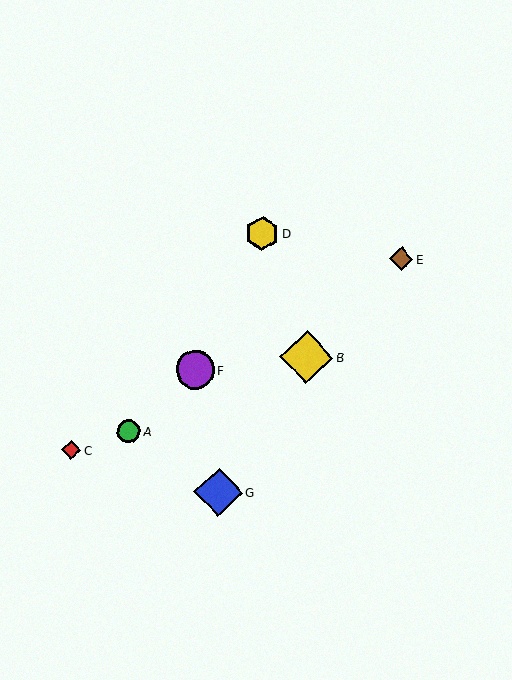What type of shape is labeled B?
Shape B is a yellow diamond.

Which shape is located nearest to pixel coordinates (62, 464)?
The red diamond (labeled C) at (71, 450) is nearest to that location.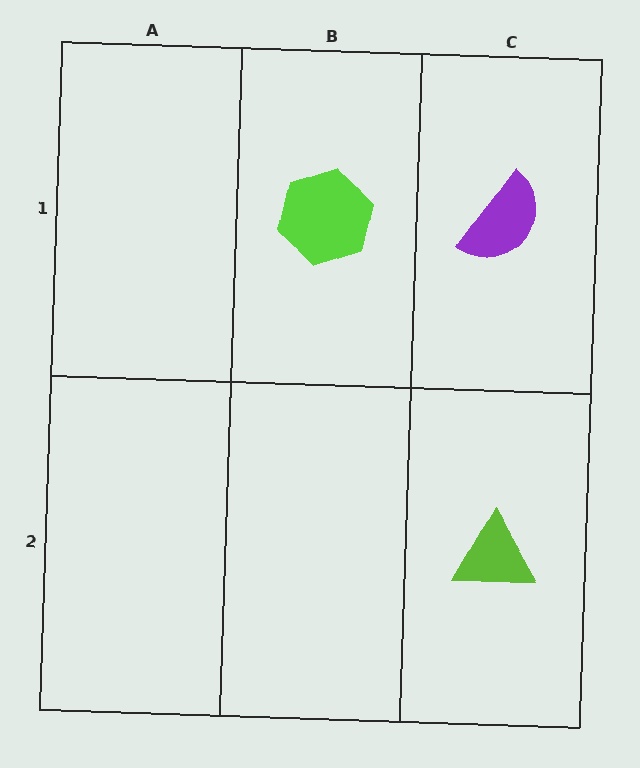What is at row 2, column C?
A lime triangle.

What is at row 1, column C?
A purple semicircle.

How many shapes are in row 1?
2 shapes.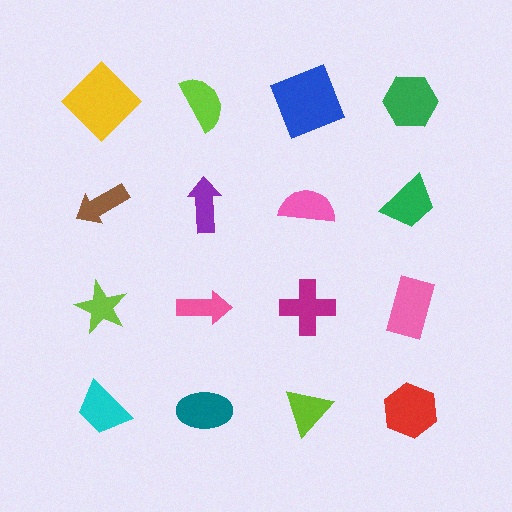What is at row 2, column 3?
A pink semicircle.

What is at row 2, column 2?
A purple arrow.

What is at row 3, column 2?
A pink arrow.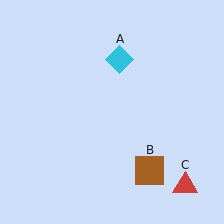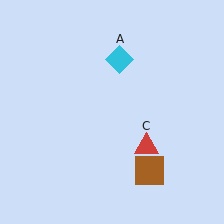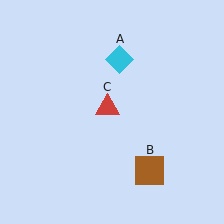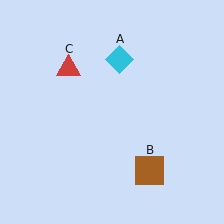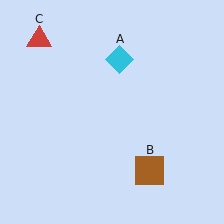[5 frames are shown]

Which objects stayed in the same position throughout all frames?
Cyan diamond (object A) and brown square (object B) remained stationary.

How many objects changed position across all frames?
1 object changed position: red triangle (object C).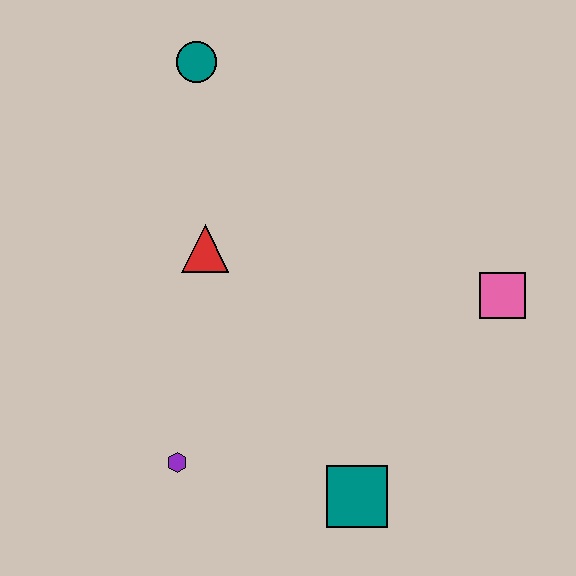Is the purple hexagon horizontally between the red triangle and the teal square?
No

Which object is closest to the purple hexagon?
The teal square is closest to the purple hexagon.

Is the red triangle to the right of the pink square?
No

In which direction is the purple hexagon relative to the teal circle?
The purple hexagon is below the teal circle.